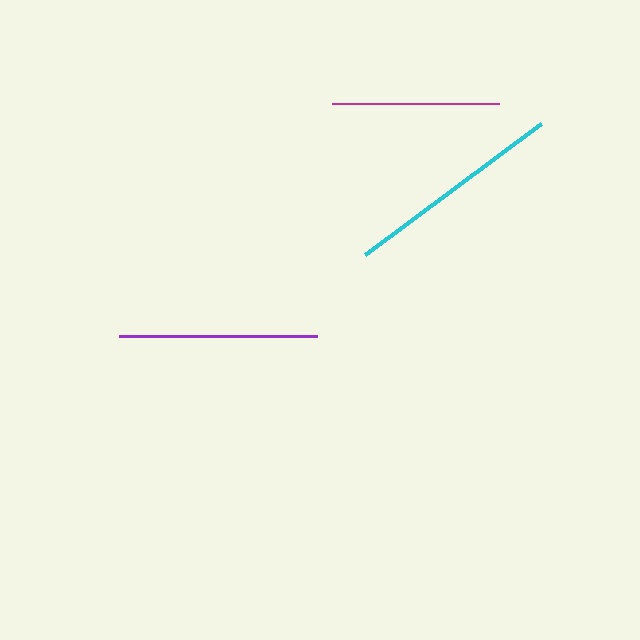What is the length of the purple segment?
The purple segment is approximately 198 pixels long.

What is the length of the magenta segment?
The magenta segment is approximately 167 pixels long.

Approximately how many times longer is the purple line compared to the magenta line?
The purple line is approximately 1.2 times the length of the magenta line.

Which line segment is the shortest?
The magenta line is the shortest at approximately 167 pixels.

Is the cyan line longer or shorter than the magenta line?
The cyan line is longer than the magenta line.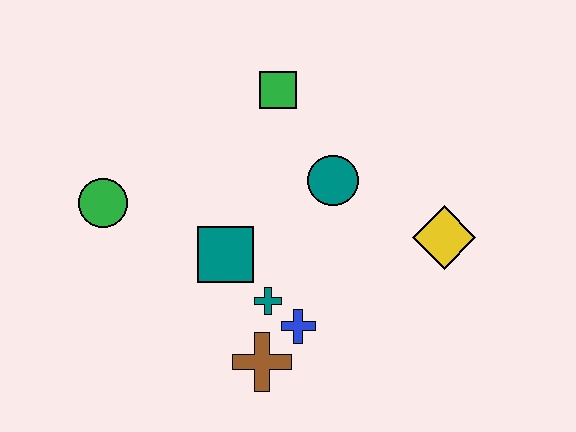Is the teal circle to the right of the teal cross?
Yes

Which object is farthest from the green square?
The brown cross is farthest from the green square.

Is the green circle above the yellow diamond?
Yes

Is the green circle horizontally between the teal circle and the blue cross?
No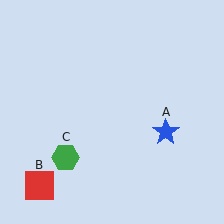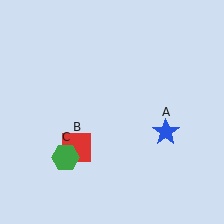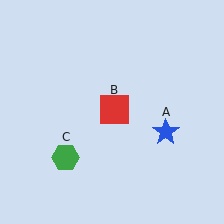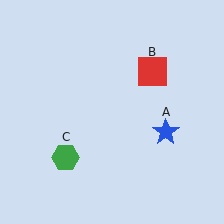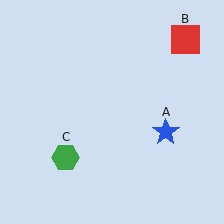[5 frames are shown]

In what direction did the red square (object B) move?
The red square (object B) moved up and to the right.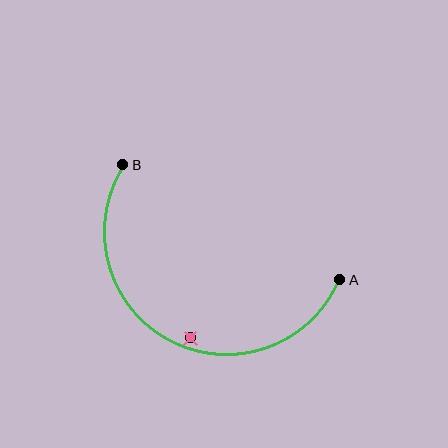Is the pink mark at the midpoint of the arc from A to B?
No — the pink mark does not lie on the arc at all. It sits slightly inside the curve.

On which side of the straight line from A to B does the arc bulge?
The arc bulges below the straight line connecting A and B.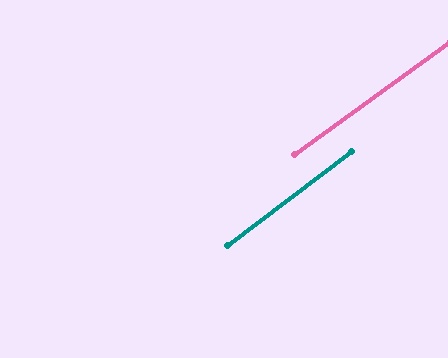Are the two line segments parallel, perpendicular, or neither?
Parallel — their directions differ by only 1.4°.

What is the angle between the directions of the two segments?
Approximately 1 degree.